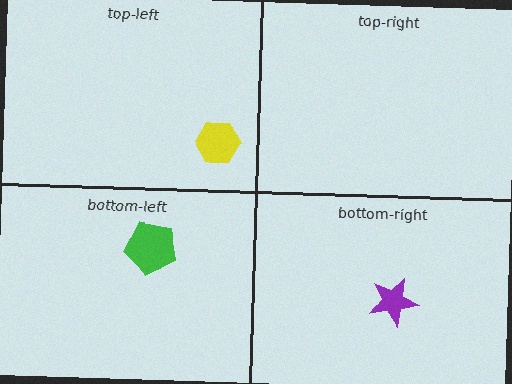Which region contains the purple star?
The bottom-right region.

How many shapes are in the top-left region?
1.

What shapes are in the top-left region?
The yellow hexagon.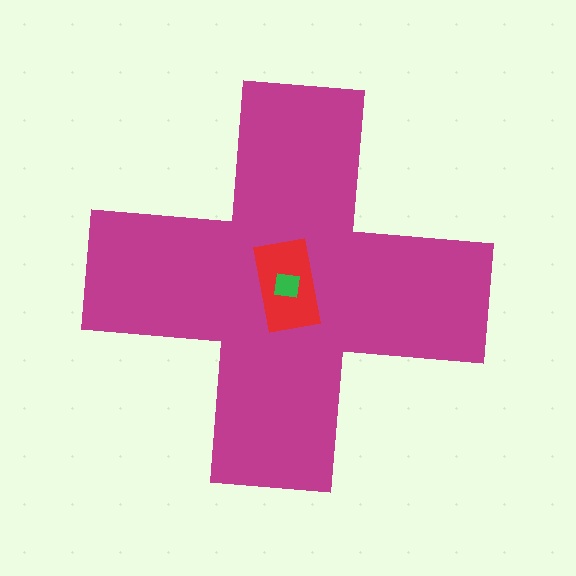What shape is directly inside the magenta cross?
The red rectangle.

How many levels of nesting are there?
3.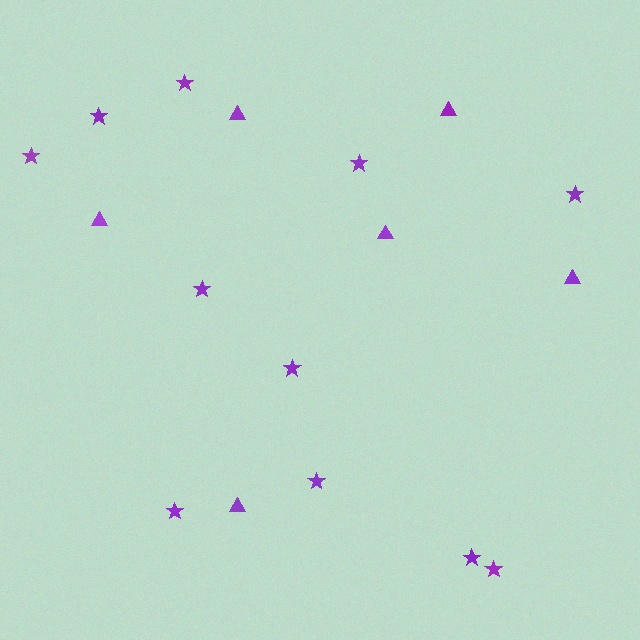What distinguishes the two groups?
There are 2 groups: one group of triangles (6) and one group of stars (11).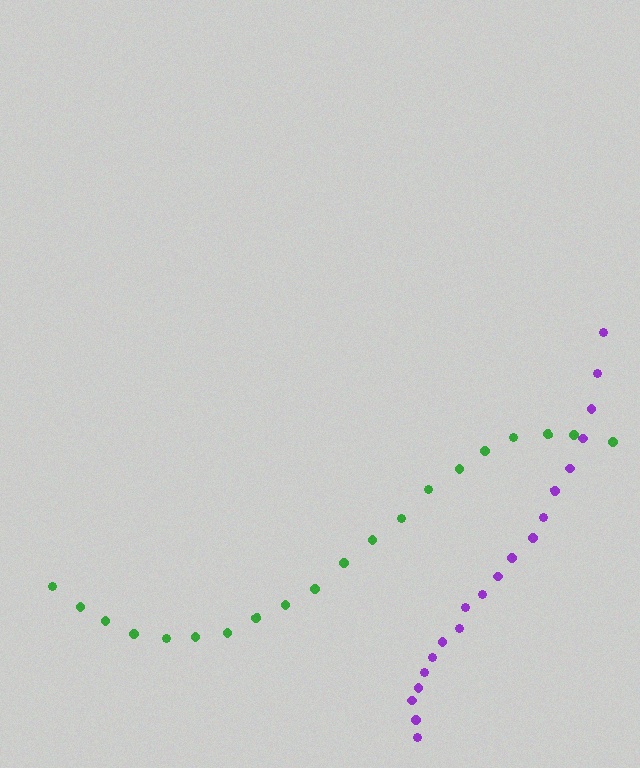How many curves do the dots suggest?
There are 2 distinct paths.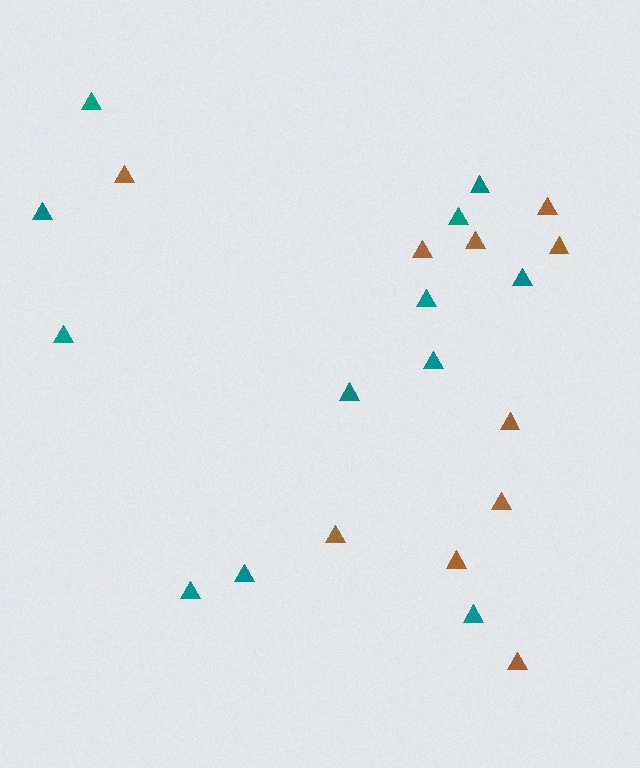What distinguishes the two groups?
There are 2 groups: one group of brown triangles (10) and one group of teal triangles (12).